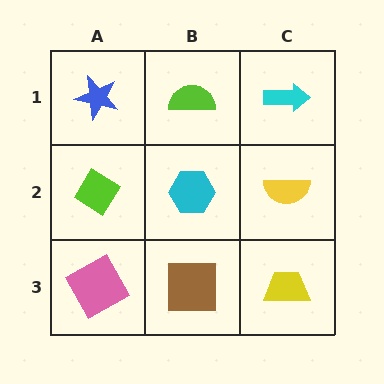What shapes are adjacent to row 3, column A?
A lime diamond (row 2, column A), a brown square (row 3, column B).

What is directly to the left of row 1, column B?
A blue star.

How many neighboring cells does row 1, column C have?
2.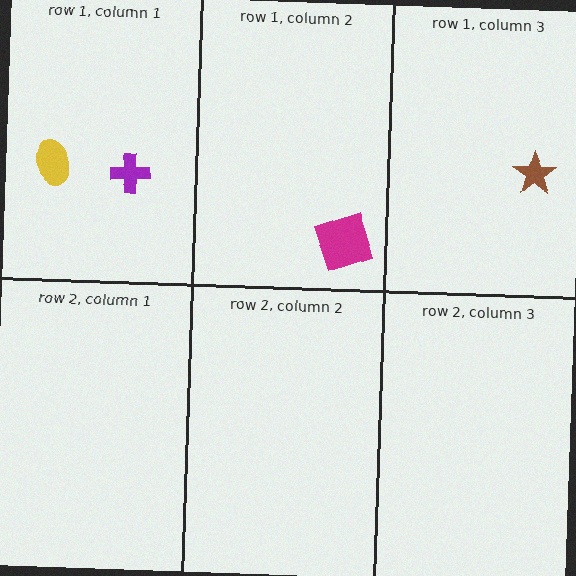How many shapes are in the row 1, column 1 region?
2.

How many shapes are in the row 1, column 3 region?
1.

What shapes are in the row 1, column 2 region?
The magenta square.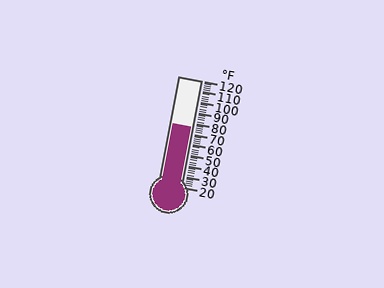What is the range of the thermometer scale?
The thermometer scale ranges from 20°F to 120°F.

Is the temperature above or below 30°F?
The temperature is above 30°F.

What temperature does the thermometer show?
The thermometer shows approximately 76°F.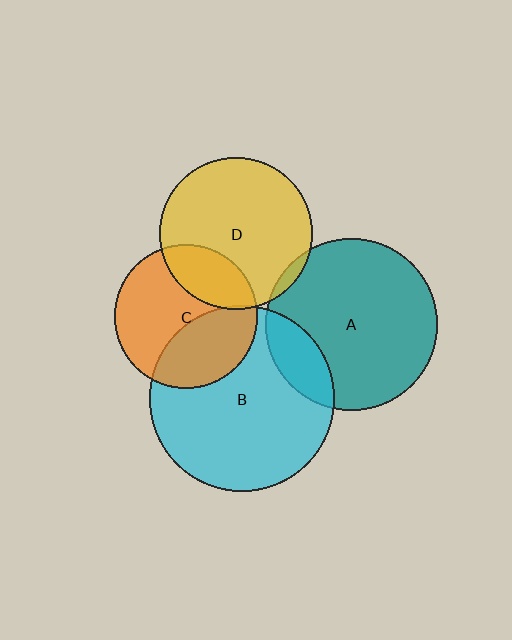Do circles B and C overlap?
Yes.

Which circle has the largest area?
Circle B (cyan).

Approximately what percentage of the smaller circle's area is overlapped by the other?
Approximately 35%.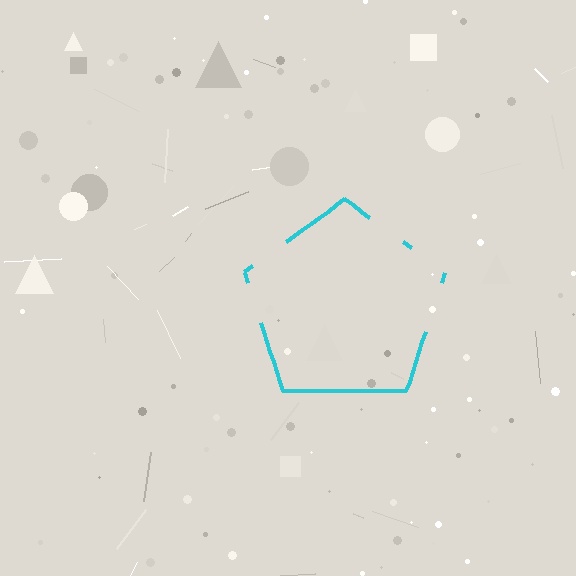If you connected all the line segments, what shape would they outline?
They would outline a pentagon.